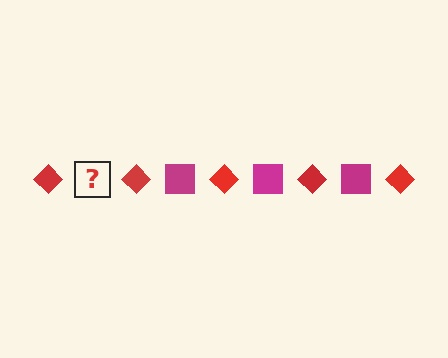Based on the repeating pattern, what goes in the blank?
The blank should be a magenta square.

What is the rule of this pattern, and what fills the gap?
The rule is that the pattern alternates between red diamond and magenta square. The gap should be filled with a magenta square.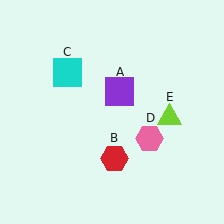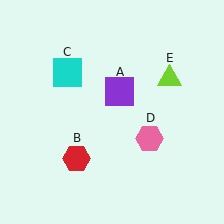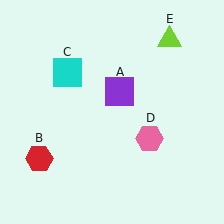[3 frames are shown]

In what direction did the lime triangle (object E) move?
The lime triangle (object E) moved up.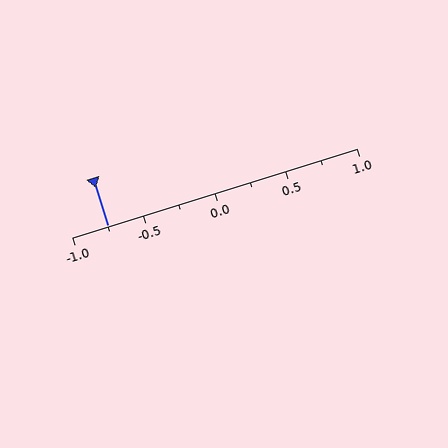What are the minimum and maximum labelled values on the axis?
The axis runs from -1.0 to 1.0.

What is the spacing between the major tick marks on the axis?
The major ticks are spaced 0.5 apart.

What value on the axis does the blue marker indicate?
The marker indicates approximately -0.75.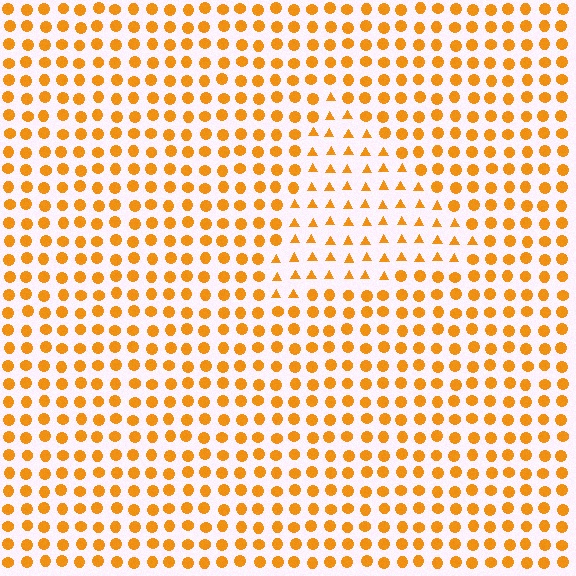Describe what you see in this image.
The image is filled with small orange elements arranged in a uniform grid. A triangle-shaped region contains triangles, while the surrounding area contains circles. The boundary is defined purely by the change in element shape.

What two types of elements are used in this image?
The image uses triangles inside the triangle region and circles outside it.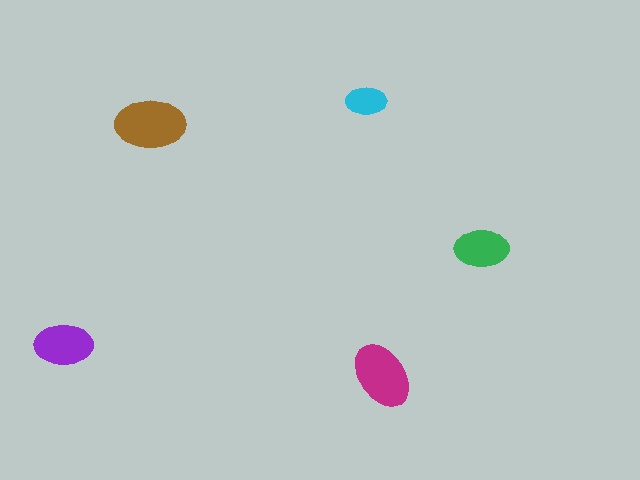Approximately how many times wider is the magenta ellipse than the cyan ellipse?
About 1.5 times wider.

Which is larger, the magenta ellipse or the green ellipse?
The magenta one.